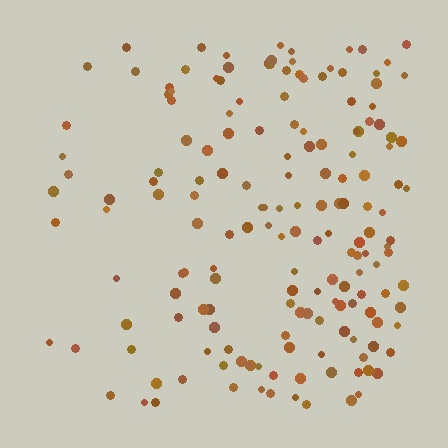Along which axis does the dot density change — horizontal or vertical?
Horizontal.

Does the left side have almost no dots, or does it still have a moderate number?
Still a moderate number, just noticeably fewer than the right.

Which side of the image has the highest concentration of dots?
The right.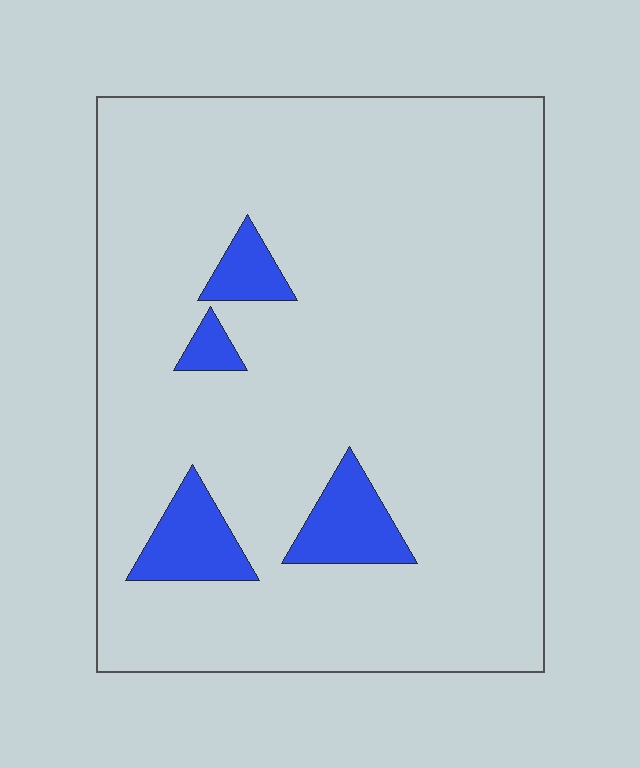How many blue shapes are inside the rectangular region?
4.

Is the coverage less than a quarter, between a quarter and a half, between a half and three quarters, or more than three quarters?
Less than a quarter.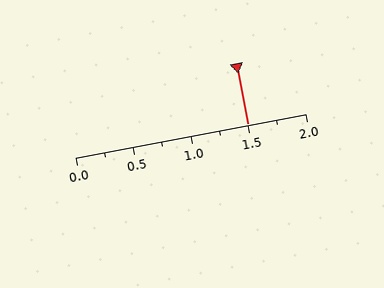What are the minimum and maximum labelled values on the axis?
The axis runs from 0.0 to 2.0.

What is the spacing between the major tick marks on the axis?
The major ticks are spaced 0.5 apart.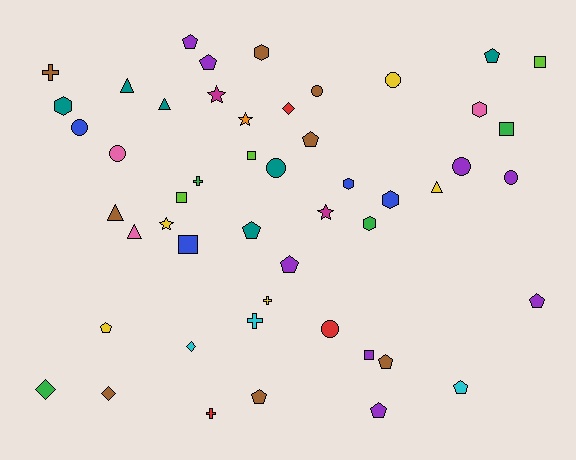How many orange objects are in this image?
There is 1 orange object.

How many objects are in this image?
There are 50 objects.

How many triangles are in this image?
There are 5 triangles.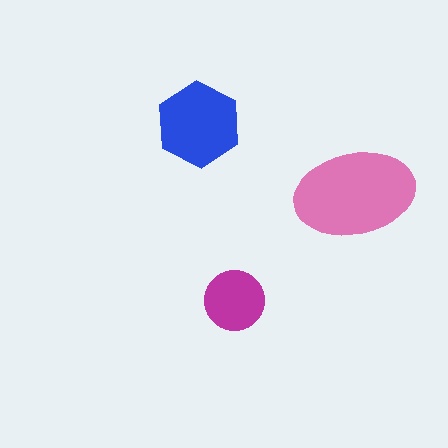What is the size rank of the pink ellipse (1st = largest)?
1st.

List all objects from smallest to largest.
The magenta circle, the blue hexagon, the pink ellipse.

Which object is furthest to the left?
The blue hexagon is leftmost.